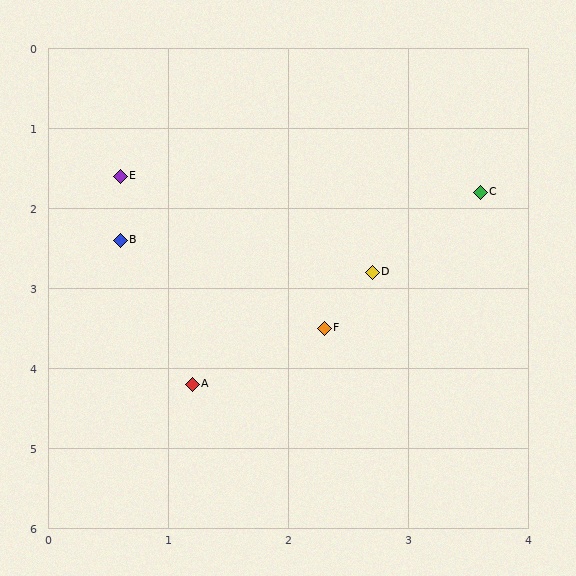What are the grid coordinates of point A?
Point A is at approximately (1.2, 4.2).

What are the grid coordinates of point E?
Point E is at approximately (0.6, 1.6).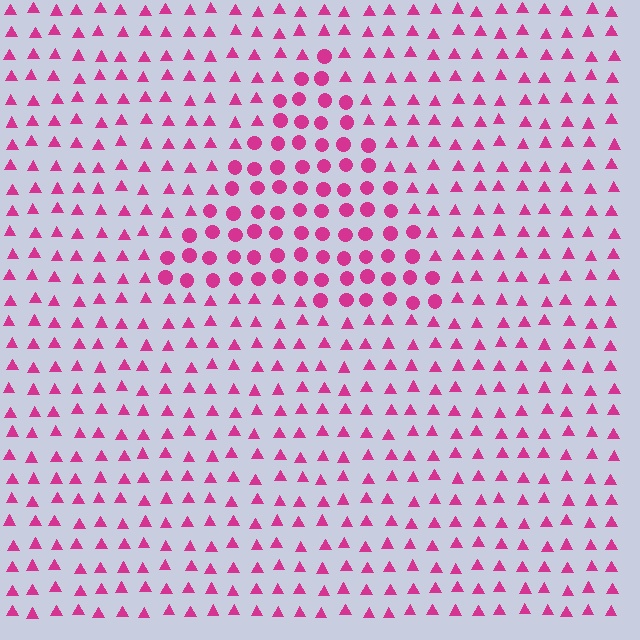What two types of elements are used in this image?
The image uses circles inside the triangle region and triangles outside it.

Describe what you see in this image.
The image is filled with small magenta elements arranged in a uniform grid. A triangle-shaped region contains circles, while the surrounding area contains triangles. The boundary is defined purely by the change in element shape.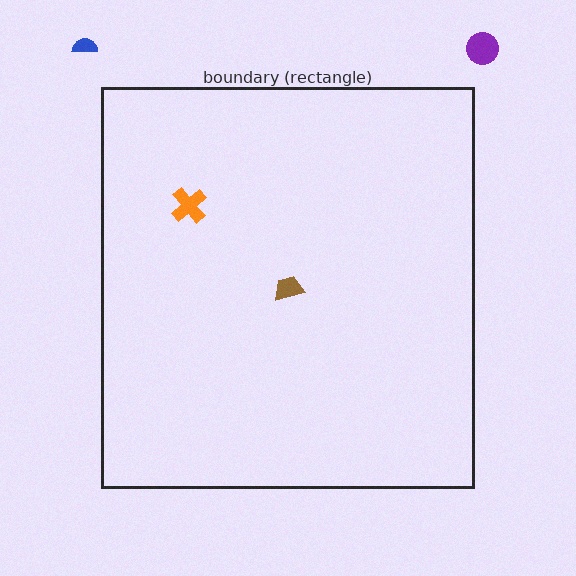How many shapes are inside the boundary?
2 inside, 2 outside.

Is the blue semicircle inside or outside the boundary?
Outside.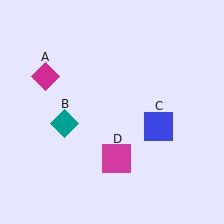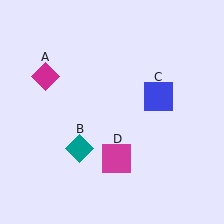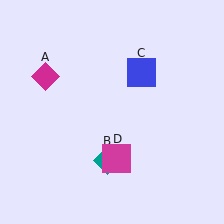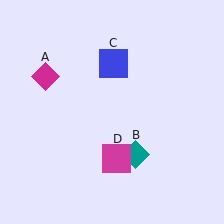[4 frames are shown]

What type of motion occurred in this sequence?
The teal diamond (object B), blue square (object C) rotated counterclockwise around the center of the scene.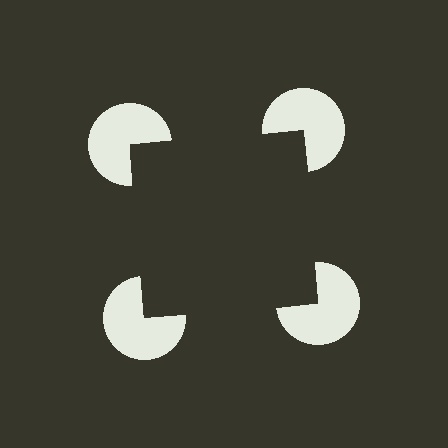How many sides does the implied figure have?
4 sides.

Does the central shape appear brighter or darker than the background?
It typically appears slightly darker than the background, even though no actual brightness change is drawn.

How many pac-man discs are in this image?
There are 4 — one at each vertex of the illusory square.